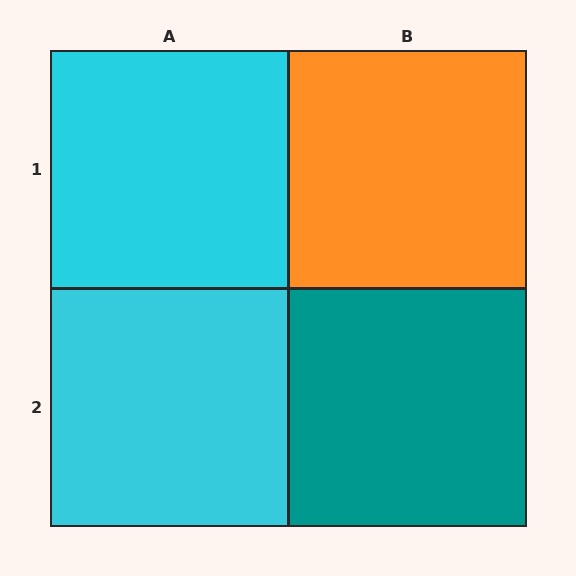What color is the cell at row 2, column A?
Cyan.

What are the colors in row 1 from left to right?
Cyan, orange.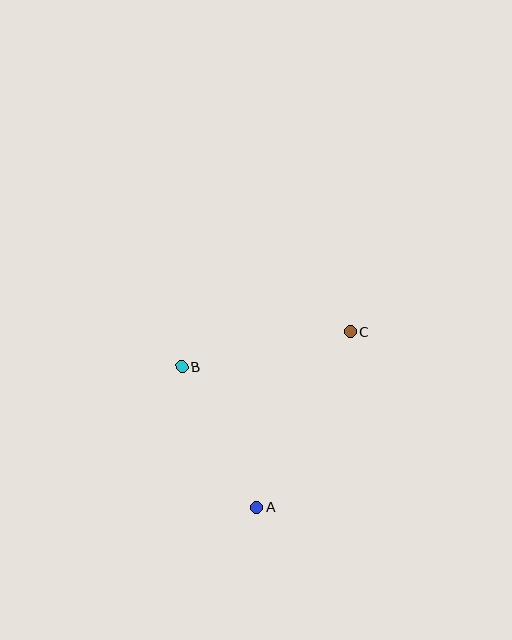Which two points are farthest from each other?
Points A and C are farthest from each other.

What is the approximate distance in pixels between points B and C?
The distance between B and C is approximately 172 pixels.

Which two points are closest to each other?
Points A and B are closest to each other.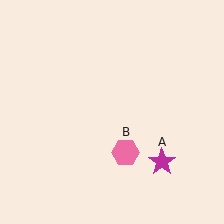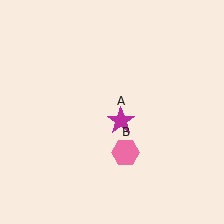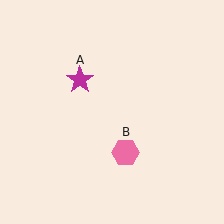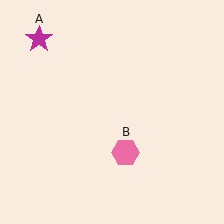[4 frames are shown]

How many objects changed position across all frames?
1 object changed position: magenta star (object A).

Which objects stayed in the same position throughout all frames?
Pink hexagon (object B) remained stationary.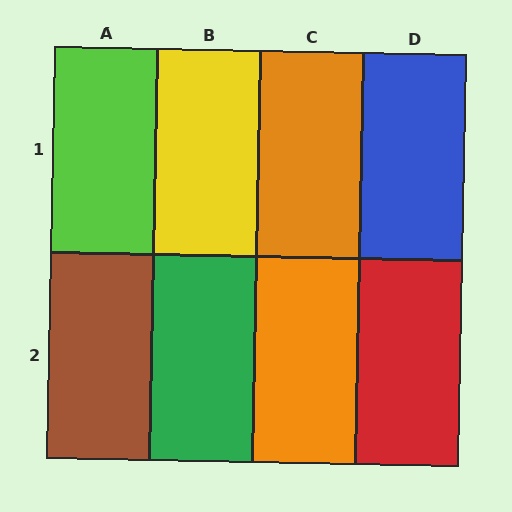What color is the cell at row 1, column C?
Orange.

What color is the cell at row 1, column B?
Yellow.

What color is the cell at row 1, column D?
Blue.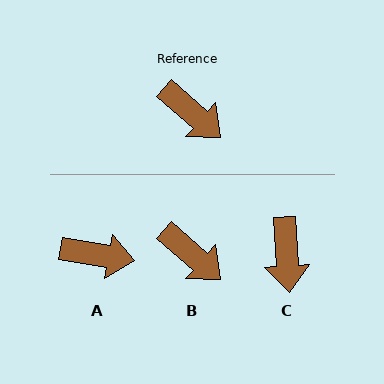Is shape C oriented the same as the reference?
No, it is off by about 45 degrees.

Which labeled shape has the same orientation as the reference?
B.